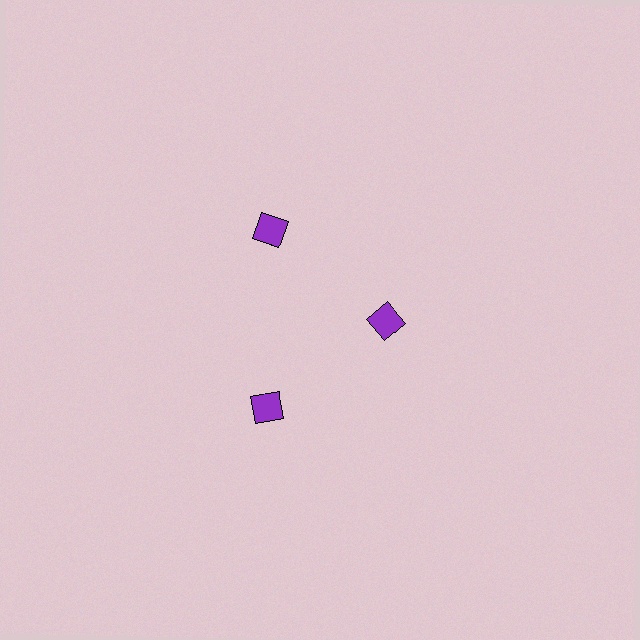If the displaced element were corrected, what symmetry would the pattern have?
It would have 3-fold rotational symmetry — the pattern would map onto itself every 120 degrees.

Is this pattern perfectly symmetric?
No. The 3 purple diamonds are arranged in a ring, but one element near the 3 o'clock position is pulled inward toward the center, breaking the 3-fold rotational symmetry.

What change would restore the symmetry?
The symmetry would be restored by moving it outward, back onto the ring so that all 3 diamonds sit at equal angles and equal distance from the center.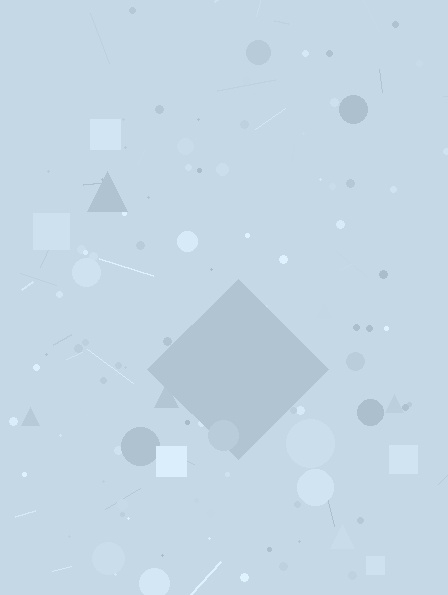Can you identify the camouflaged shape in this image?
The camouflaged shape is a diamond.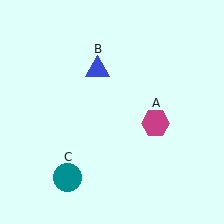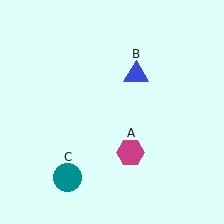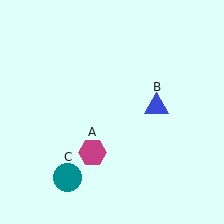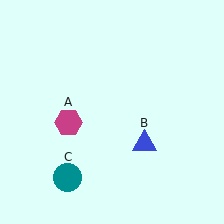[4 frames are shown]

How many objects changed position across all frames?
2 objects changed position: magenta hexagon (object A), blue triangle (object B).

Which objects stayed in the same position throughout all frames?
Teal circle (object C) remained stationary.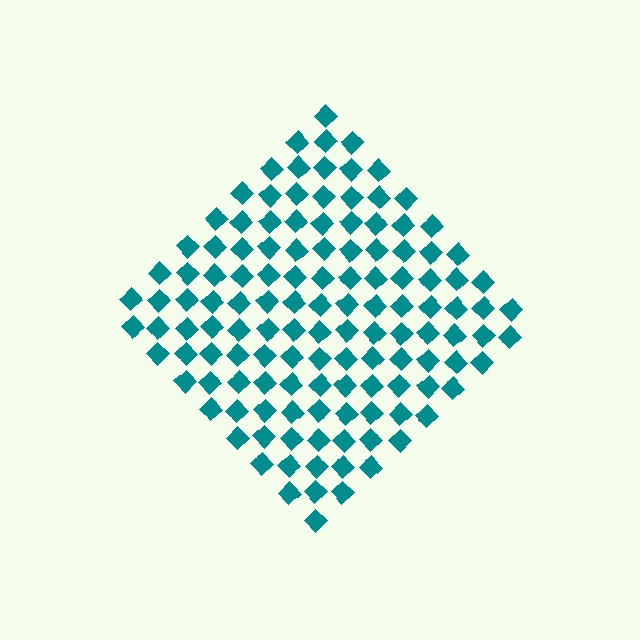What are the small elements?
The small elements are diamonds.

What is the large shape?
The large shape is a diamond.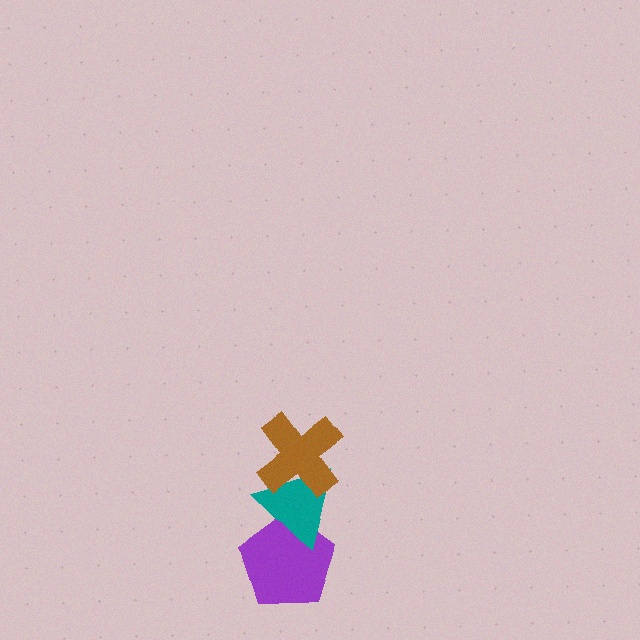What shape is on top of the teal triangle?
The brown cross is on top of the teal triangle.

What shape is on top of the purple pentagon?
The teal triangle is on top of the purple pentagon.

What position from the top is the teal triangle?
The teal triangle is 2nd from the top.